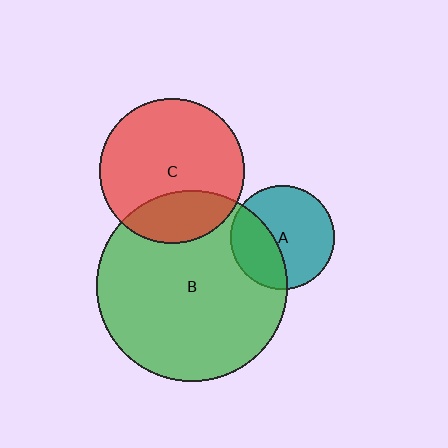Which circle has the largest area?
Circle B (green).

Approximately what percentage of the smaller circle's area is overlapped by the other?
Approximately 25%.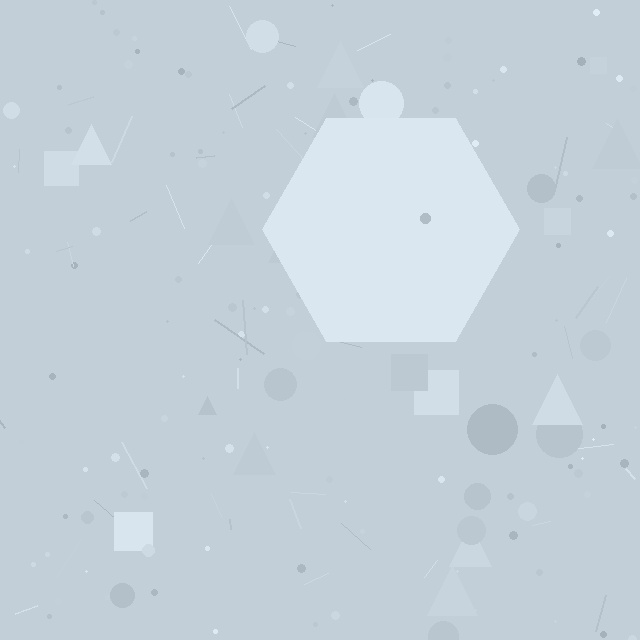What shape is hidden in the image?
A hexagon is hidden in the image.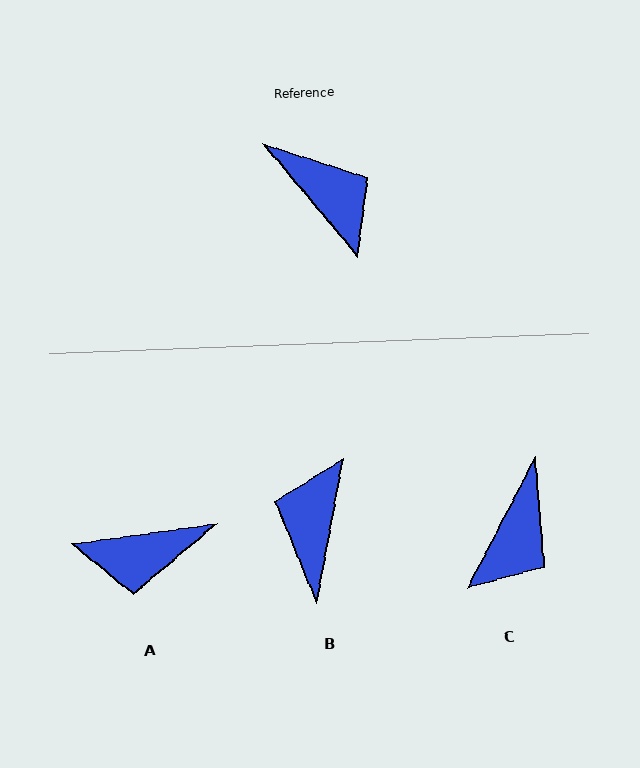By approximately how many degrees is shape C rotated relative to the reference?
Approximately 67 degrees clockwise.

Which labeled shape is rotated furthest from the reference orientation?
B, about 130 degrees away.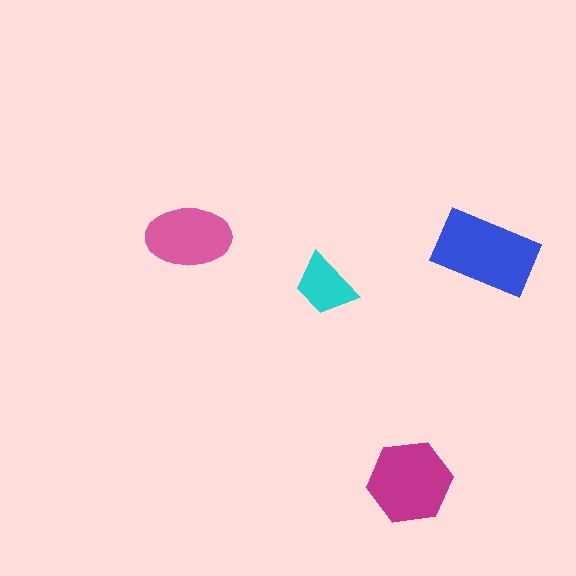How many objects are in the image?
There are 4 objects in the image.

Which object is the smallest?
The cyan trapezoid.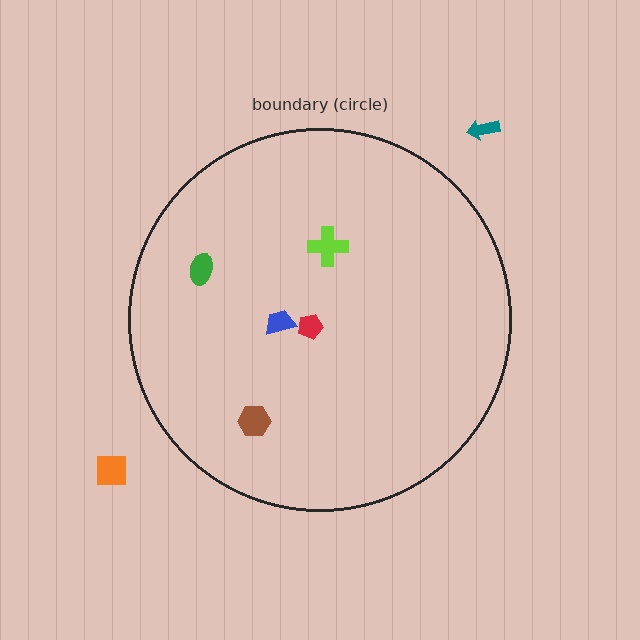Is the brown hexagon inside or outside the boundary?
Inside.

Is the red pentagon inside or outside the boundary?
Inside.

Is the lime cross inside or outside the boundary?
Inside.